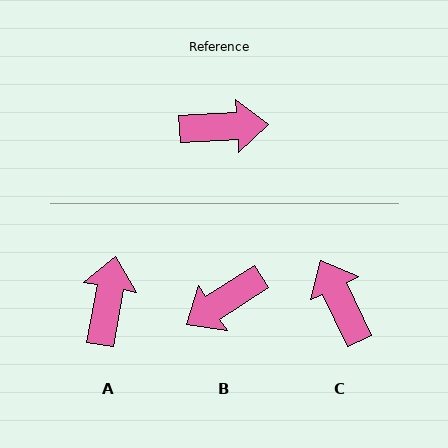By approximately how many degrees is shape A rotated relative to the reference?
Approximately 77 degrees counter-clockwise.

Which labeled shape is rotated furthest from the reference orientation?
B, about 150 degrees away.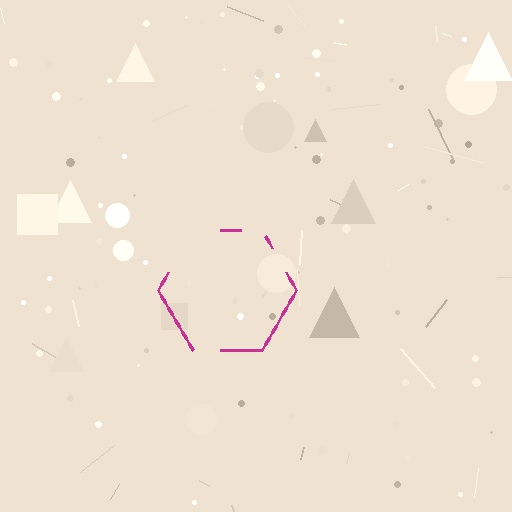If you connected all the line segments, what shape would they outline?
They would outline a hexagon.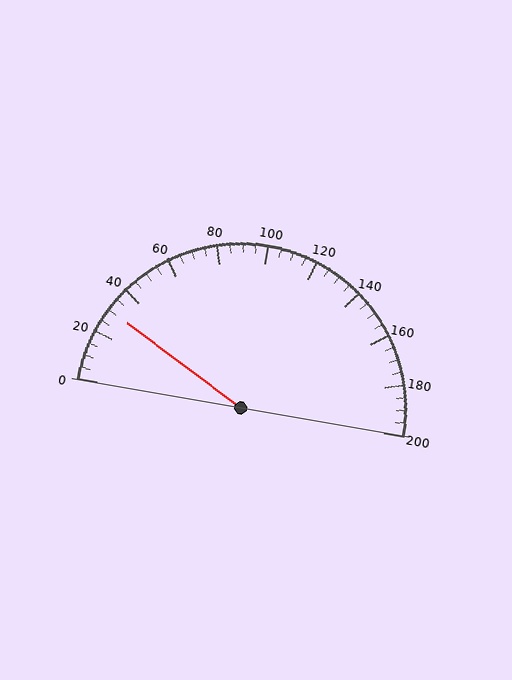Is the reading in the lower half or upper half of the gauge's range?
The reading is in the lower half of the range (0 to 200).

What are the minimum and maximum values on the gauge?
The gauge ranges from 0 to 200.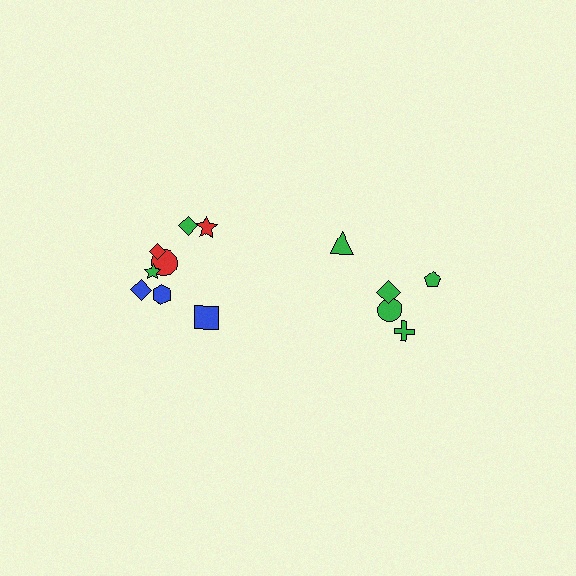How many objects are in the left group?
There are 8 objects.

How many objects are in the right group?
There are 5 objects.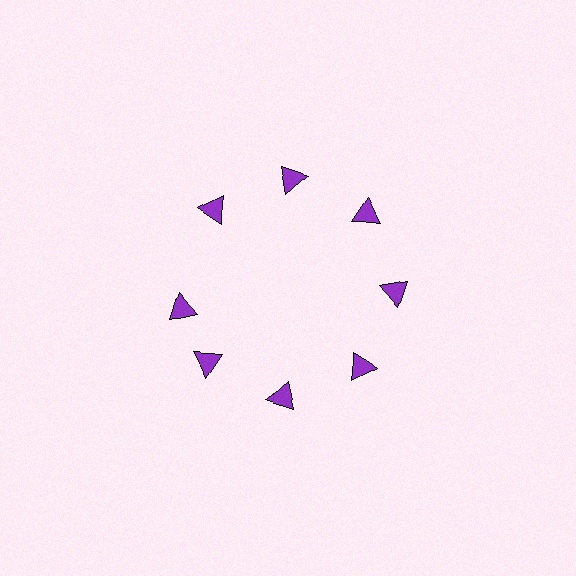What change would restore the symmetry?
The symmetry would be restored by rotating it back into even spacing with its neighbors so that all 8 triangles sit at equal angles and equal distance from the center.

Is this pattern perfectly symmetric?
No. The 8 purple triangles are arranged in a ring, but one element near the 9 o'clock position is rotated out of alignment along the ring, breaking the 8-fold rotational symmetry.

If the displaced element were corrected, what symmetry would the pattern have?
It would have 8-fold rotational symmetry — the pattern would map onto itself every 45 degrees.